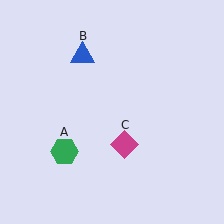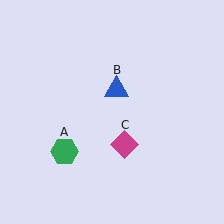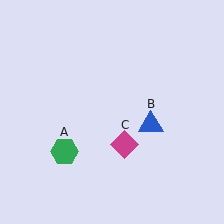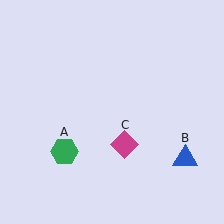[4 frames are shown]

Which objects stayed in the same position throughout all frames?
Green hexagon (object A) and magenta diamond (object C) remained stationary.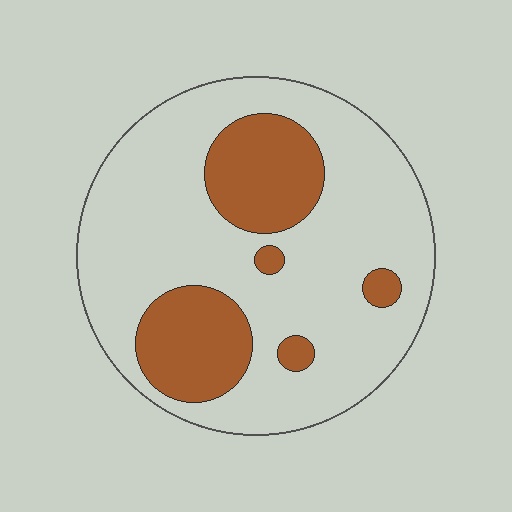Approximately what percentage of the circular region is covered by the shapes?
Approximately 25%.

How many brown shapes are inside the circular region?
5.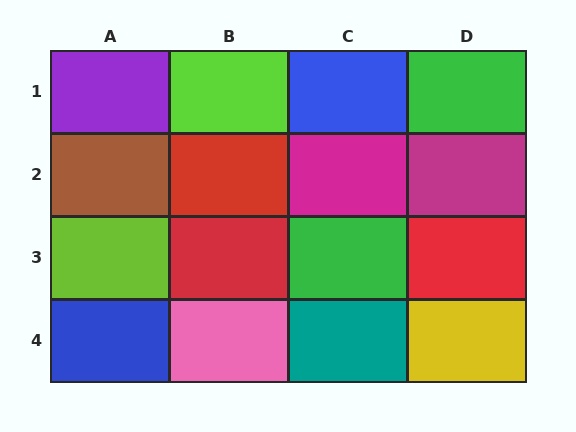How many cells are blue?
2 cells are blue.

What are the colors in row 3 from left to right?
Lime, red, green, red.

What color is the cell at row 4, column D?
Yellow.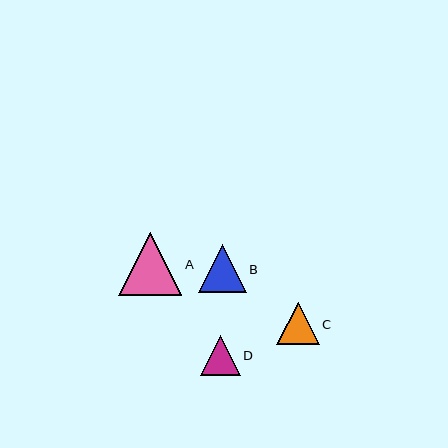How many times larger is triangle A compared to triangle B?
Triangle A is approximately 1.3 times the size of triangle B.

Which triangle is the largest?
Triangle A is the largest with a size of approximately 63 pixels.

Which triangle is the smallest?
Triangle D is the smallest with a size of approximately 40 pixels.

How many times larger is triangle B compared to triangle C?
Triangle B is approximately 1.1 times the size of triangle C.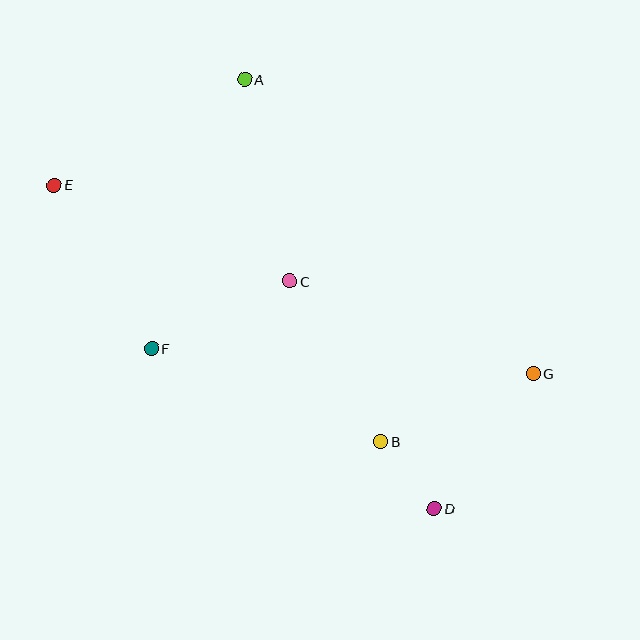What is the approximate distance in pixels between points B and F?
The distance between B and F is approximately 247 pixels.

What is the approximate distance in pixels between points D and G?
The distance between D and G is approximately 168 pixels.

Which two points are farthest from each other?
Points E and G are farthest from each other.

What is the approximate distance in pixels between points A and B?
The distance between A and B is approximately 387 pixels.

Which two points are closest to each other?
Points B and D are closest to each other.